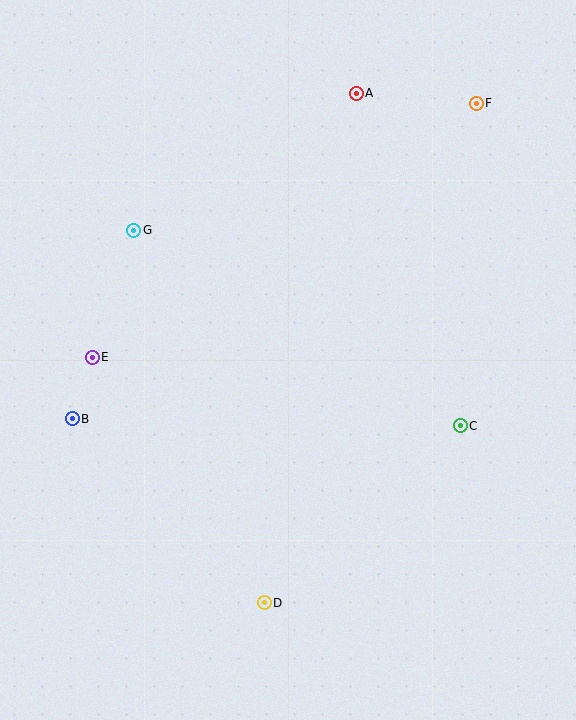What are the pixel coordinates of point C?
Point C is at (460, 426).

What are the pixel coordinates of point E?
Point E is at (92, 357).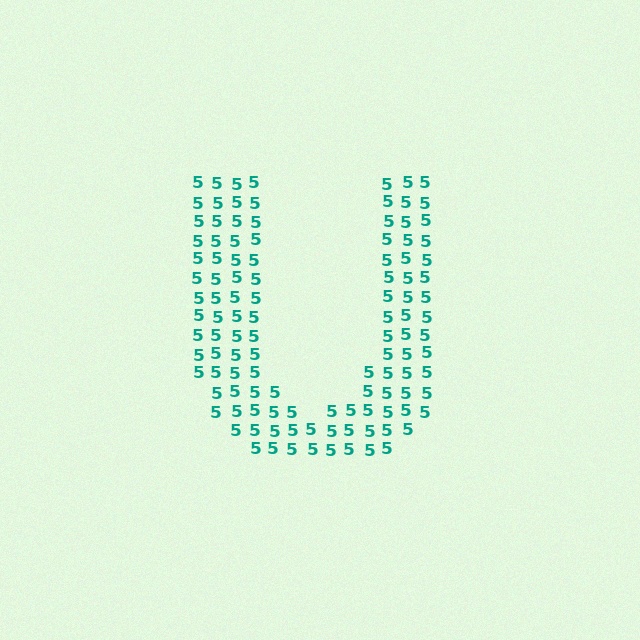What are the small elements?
The small elements are digit 5's.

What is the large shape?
The large shape is the letter U.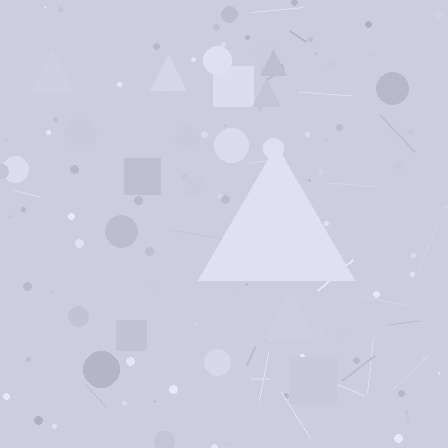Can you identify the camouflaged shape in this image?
The camouflaged shape is a triangle.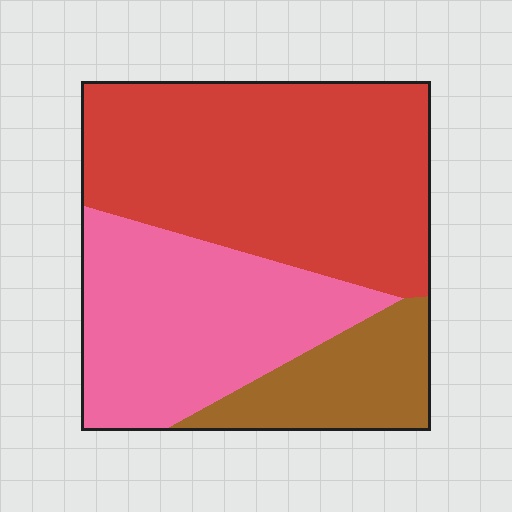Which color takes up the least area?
Brown, at roughly 15%.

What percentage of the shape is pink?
Pink covers about 35% of the shape.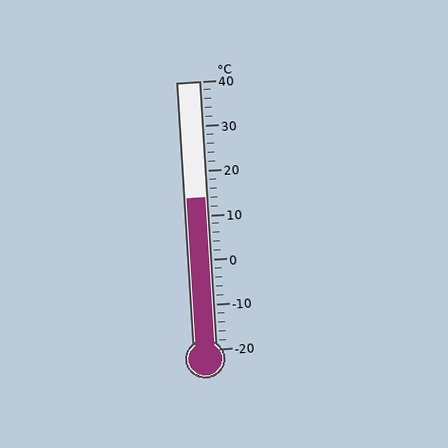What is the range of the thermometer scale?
The thermometer scale ranges from -20°C to 40°C.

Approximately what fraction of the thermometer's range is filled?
The thermometer is filled to approximately 55% of its range.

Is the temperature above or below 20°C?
The temperature is below 20°C.